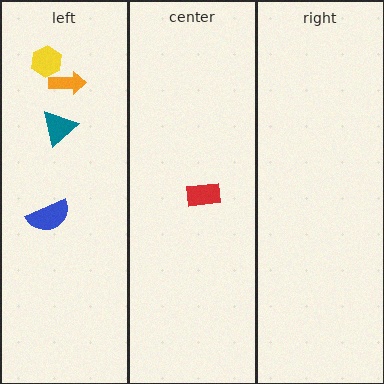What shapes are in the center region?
The red rectangle.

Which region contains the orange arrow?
The left region.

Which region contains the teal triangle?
The left region.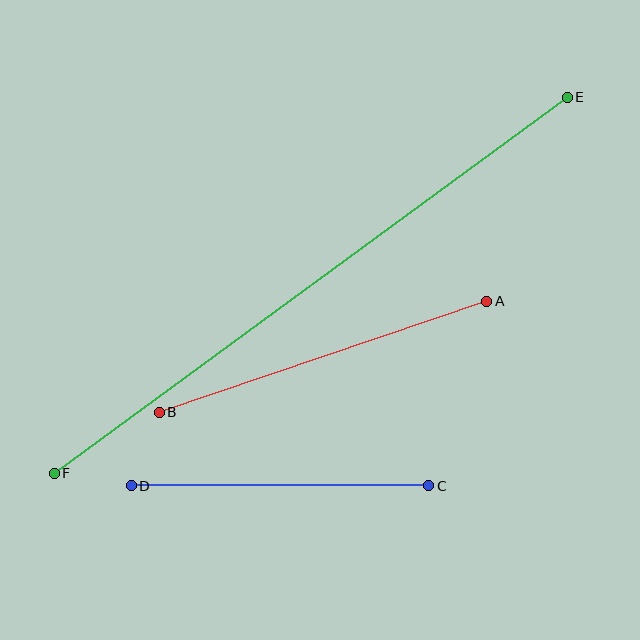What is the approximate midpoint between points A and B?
The midpoint is at approximately (323, 357) pixels.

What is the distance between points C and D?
The distance is approximately 297 pixels.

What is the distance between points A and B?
The distance is approximately 346 pixels.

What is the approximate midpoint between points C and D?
The midpoint is at approximately (280, 486) pixels.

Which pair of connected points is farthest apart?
Points E and F are farthest apart.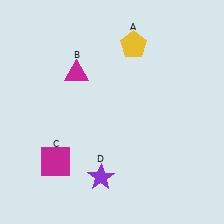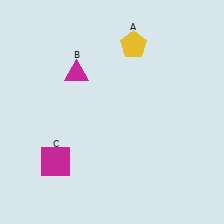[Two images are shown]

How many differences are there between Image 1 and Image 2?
There is 1 difference between the two images.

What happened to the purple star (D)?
The purple star (D) was removed in Image 2. It was in the bottom-left area of Image 1.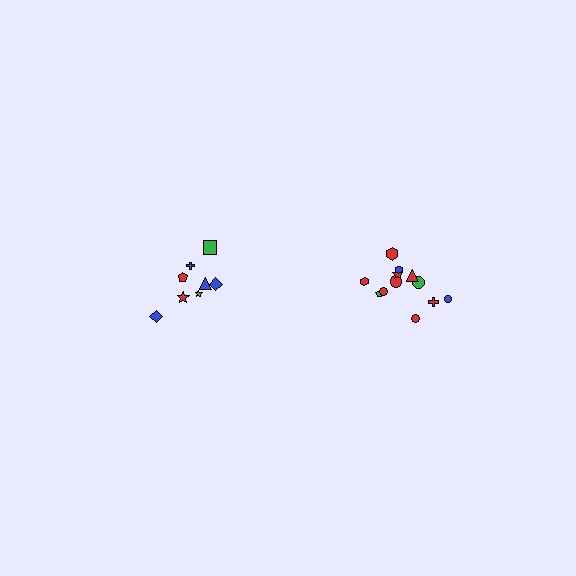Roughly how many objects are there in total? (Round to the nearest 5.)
Roughly 20 objects in total.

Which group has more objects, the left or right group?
The right group.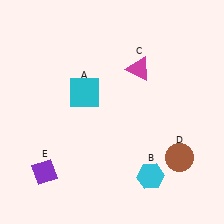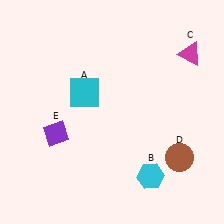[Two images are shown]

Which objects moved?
The objects that moved are: the magenta triangle (C), the purple diamond (E).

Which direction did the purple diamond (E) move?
The purple diamond (E) moved up.